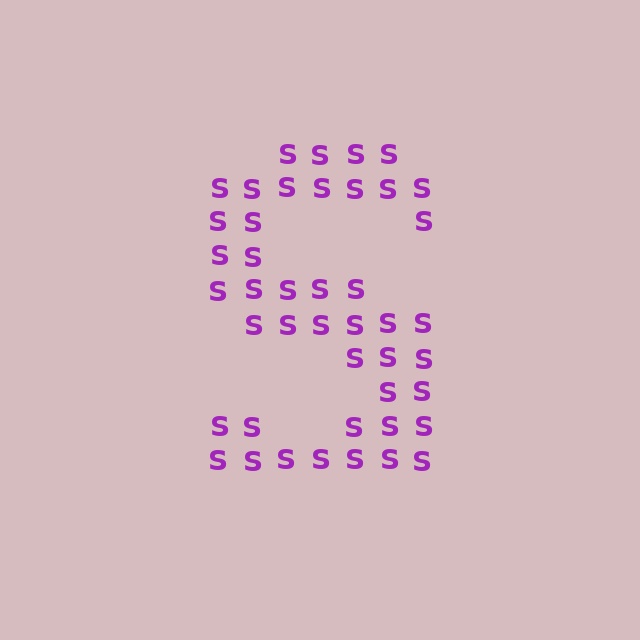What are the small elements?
The small elements are letter S's.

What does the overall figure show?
The overall figure shows the letter S.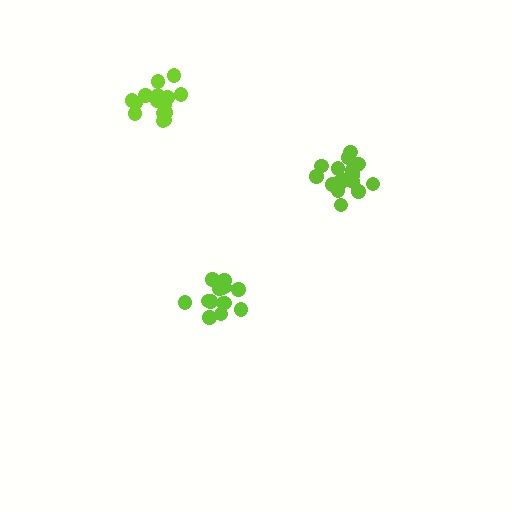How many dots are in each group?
Group 1: 14 dots, Group 2: 19 dots, Group 3: 15 dots (48 total).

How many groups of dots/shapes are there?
There are 3 groups.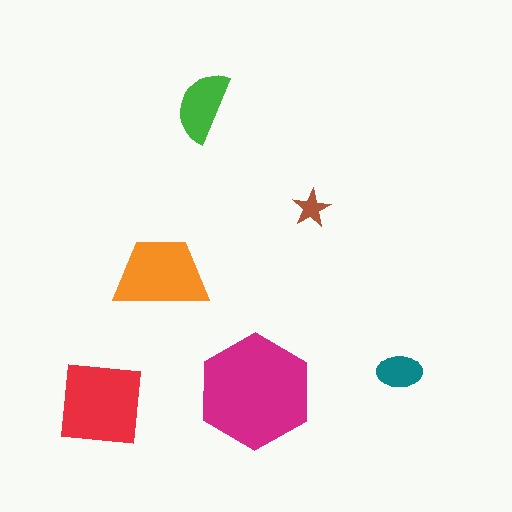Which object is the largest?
The magenta hexagon.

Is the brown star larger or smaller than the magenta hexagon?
Smaller.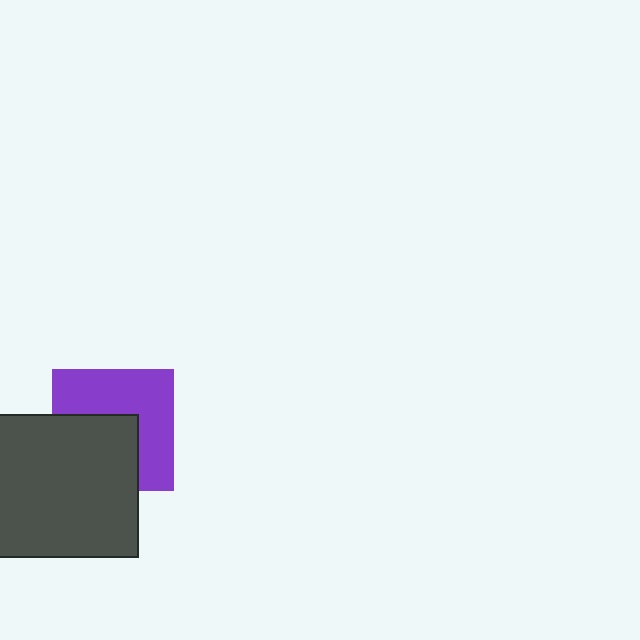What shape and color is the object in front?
The object in front is a dark gray square.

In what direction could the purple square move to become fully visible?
The purple square could move toward the upper-right. That would shift it out from behind the dark gray square entirely.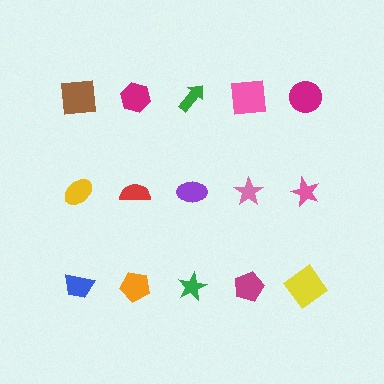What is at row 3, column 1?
A blue trapezoid.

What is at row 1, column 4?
A pink square.